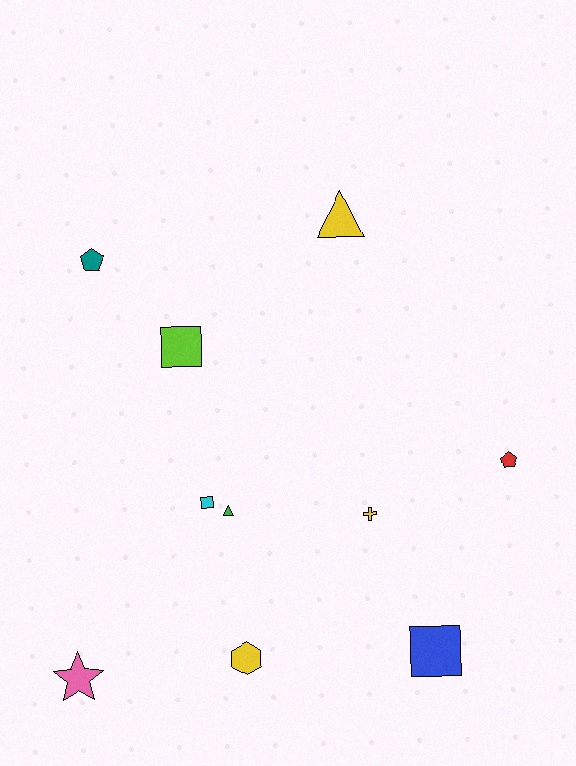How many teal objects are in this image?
There is 1 teal object.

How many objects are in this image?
There are 10 objects.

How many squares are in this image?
There are 3 squares.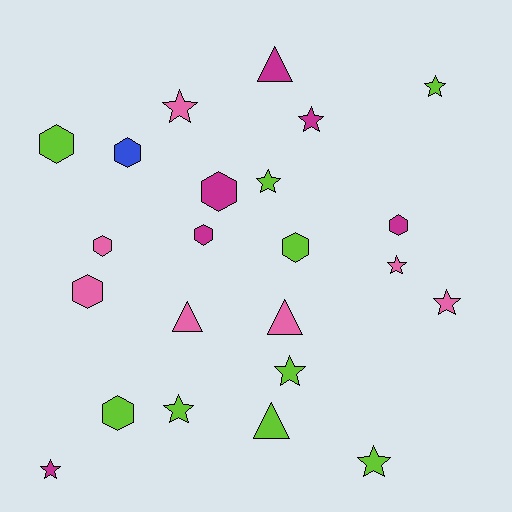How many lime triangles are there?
There is 1 lime triangle.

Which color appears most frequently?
Lime, with 9 objects.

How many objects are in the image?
There are 23 objects.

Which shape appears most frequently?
Star, with 10 objects.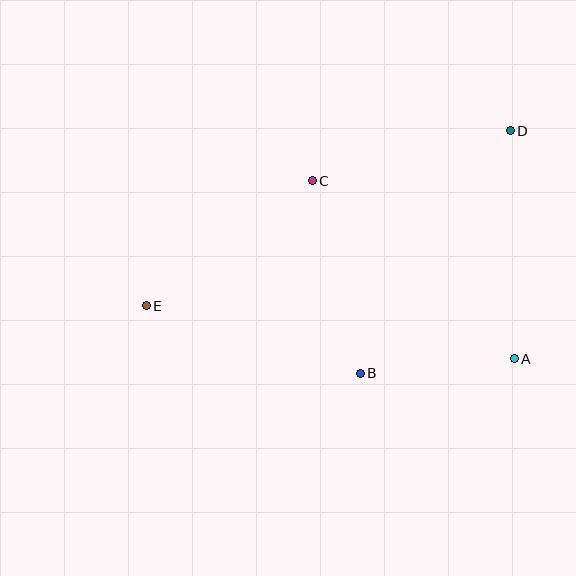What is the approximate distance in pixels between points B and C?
The distance between B and C is approximately 198 pixels.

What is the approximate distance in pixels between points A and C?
The distance between A and C is approximately 269 pixels.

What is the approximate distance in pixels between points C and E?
The distance between C and E is approximately 208 pixels.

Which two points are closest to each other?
Points A and B are closest to each other.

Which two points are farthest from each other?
Points D and E are farthest from each other.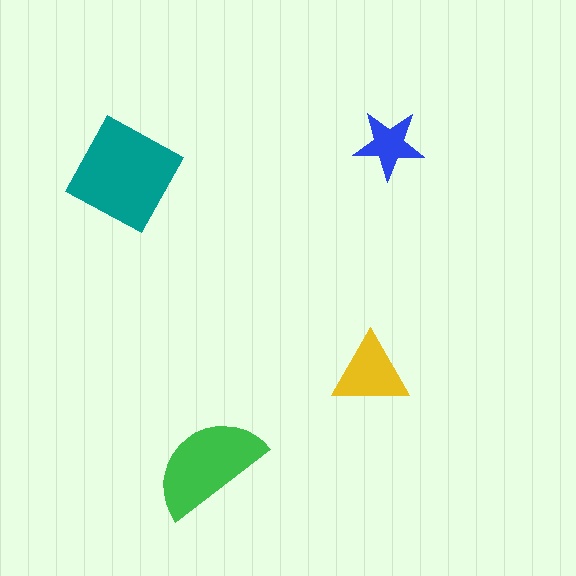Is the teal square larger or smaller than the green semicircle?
Larger.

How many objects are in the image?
There are 4 objects in the image.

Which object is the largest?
The teal square.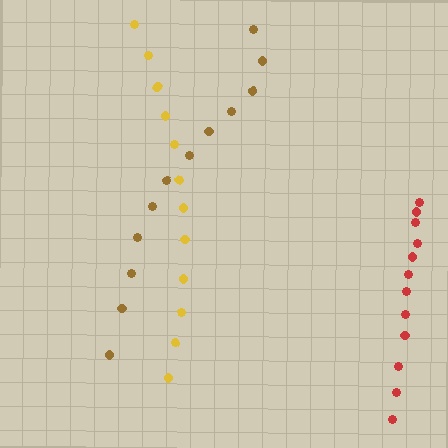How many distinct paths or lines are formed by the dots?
There are 3 distinct paths.